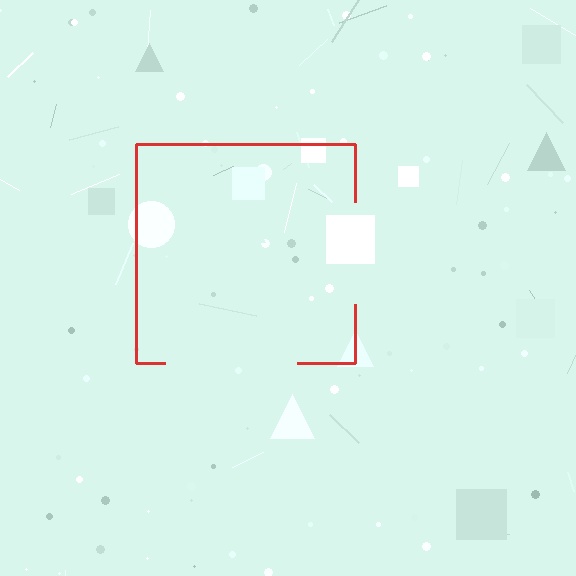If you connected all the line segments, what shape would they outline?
They would outline a square.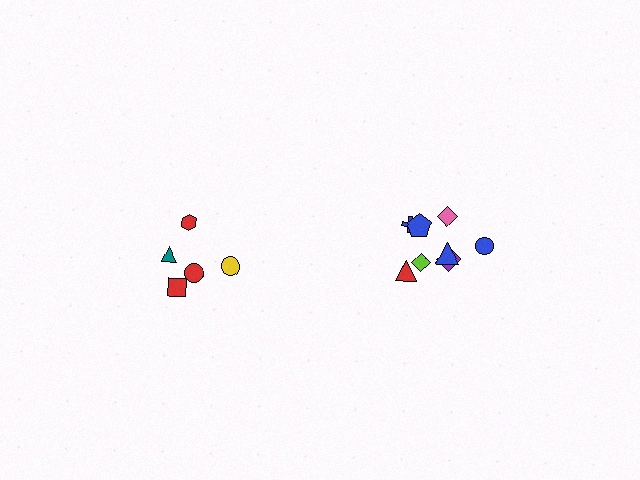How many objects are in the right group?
There are 8 objects.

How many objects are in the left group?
There are 5 objects.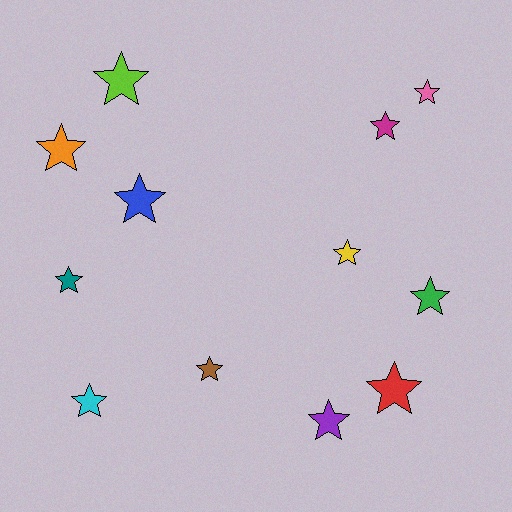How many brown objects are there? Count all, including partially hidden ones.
There is 1 brown object.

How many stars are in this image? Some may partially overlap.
There are 12 stars.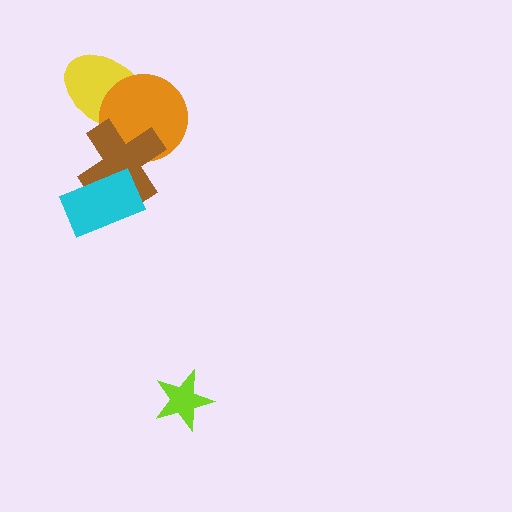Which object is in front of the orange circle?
The brown cross is in front of the orange circle.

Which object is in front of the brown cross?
The cyan rectangle is in front of the brown cross.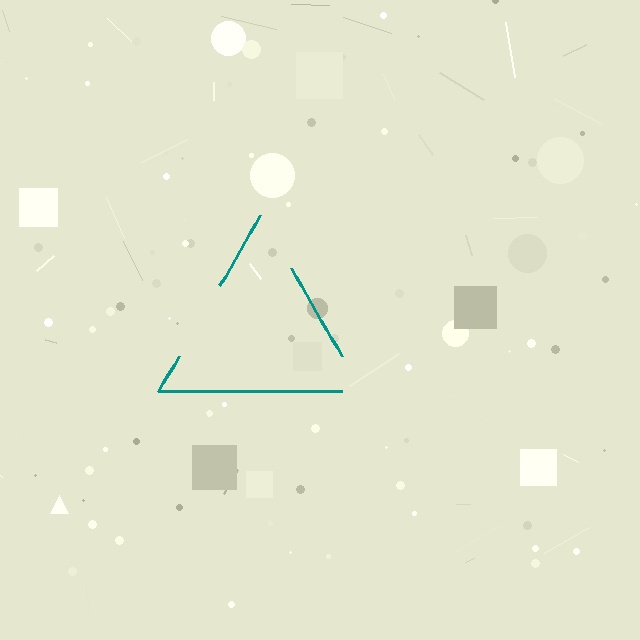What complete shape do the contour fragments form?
The contour fragments form a triangle.